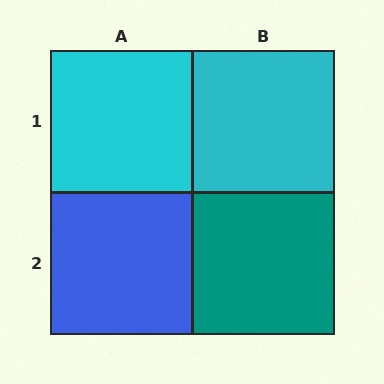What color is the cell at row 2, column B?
Teal.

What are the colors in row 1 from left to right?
Cyan, cyan.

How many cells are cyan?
2 cells are cyan.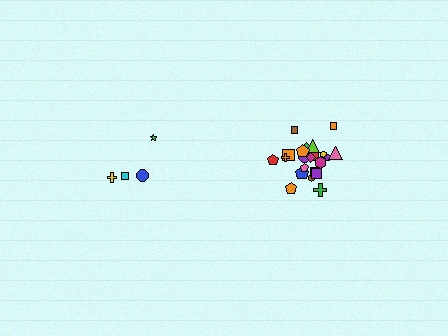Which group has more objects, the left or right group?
The right group.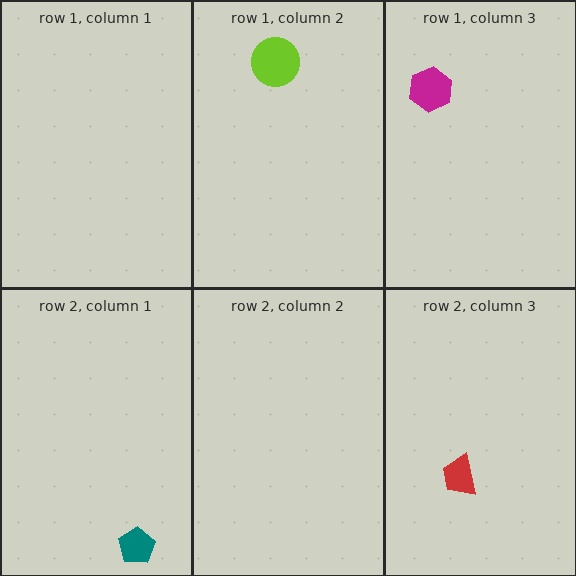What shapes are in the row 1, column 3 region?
The magenta hexagon.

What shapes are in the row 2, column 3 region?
The red trapezoid.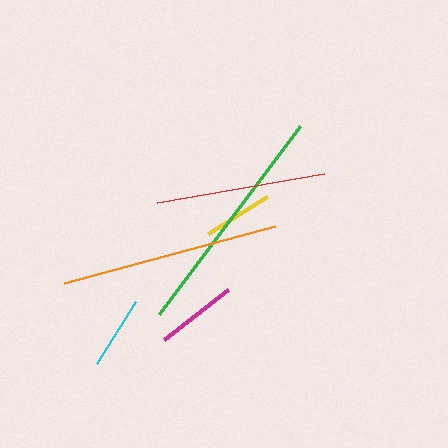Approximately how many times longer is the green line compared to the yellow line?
The green line is approximately 3.4 times the length of the yellow line.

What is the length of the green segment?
The green segment is approximately 235 pixels long.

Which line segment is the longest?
The green line is the longest at approximately 235 pixels.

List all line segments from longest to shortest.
From longest to shortest: green, orange, red, magenta, cyan, yellow.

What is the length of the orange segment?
The orange segment is approximately 219 pixels long.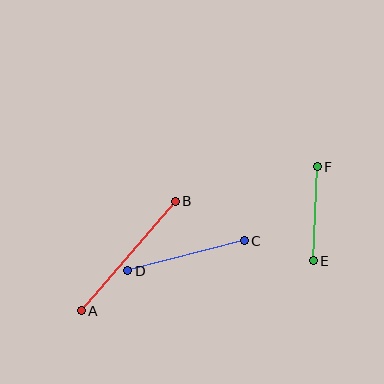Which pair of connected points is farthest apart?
Points A and B are farthest apart.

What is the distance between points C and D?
The distance is approximately 120 pixels.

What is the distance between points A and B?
The distance is approximately 144 pixels.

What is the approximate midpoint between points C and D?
The midpoint is at approximately (186, 256) pixels.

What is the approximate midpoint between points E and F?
The midpoint is at approximately (315, 214) pixels.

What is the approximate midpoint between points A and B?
The midpoint is at approximately (128, 256) pixels.